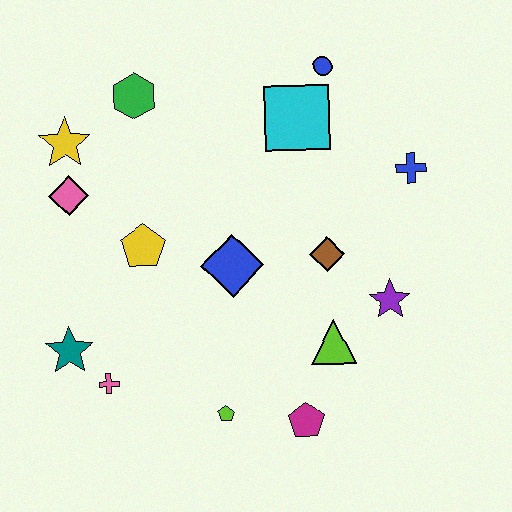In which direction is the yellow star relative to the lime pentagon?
The yellow star is above the lime pentagon.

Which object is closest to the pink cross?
The teal star is closest to the pink cross.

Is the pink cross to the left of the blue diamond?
Yes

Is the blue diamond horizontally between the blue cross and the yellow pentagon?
Yes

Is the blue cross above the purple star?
Yes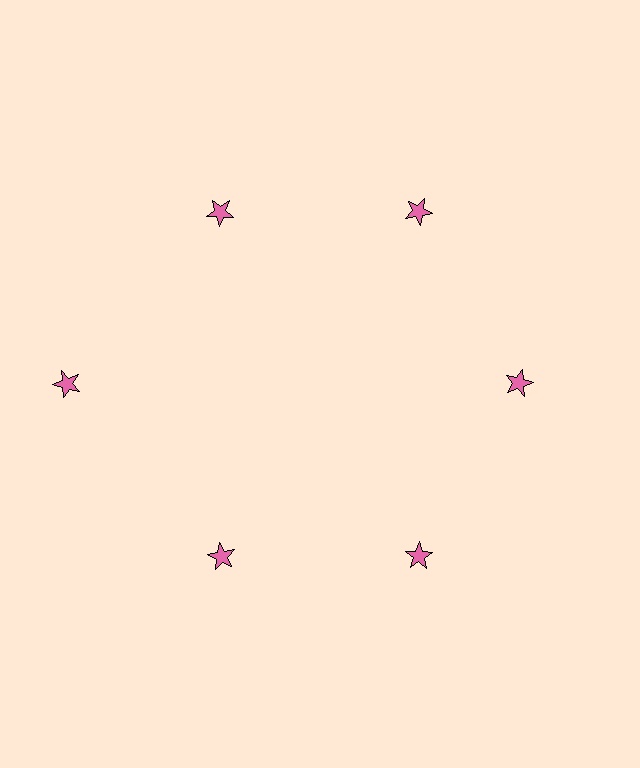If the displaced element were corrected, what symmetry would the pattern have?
It would have 6-fold rotational symmetry — the pattern would map onto itself every 60 degrees.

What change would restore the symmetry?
The symmetry would be restored by moving it inward, back onto the ring so that all 6 stars sit at equal angles and equal distance from the center.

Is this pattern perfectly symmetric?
No. The 6 pink stars are arranged in a ring, but one element near the 9 o'clock position is pushed outward from the center, breaking the 6-fold rotational symmetry.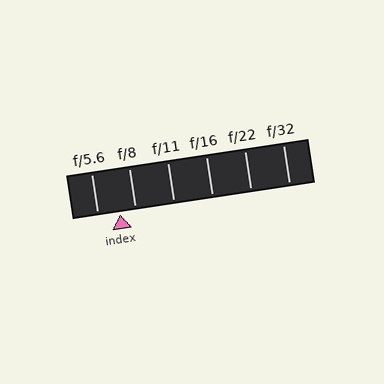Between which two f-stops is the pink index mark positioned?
The index mark is between f/5.6 and f/8.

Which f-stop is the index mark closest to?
The index mark is closest to f/8.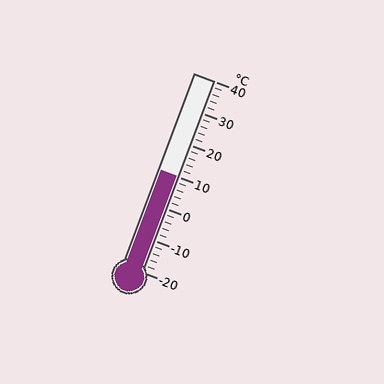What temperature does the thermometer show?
The thermometer shows approximately 10°C.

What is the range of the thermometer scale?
The thermometer scale ranges from -20°C to 40°C.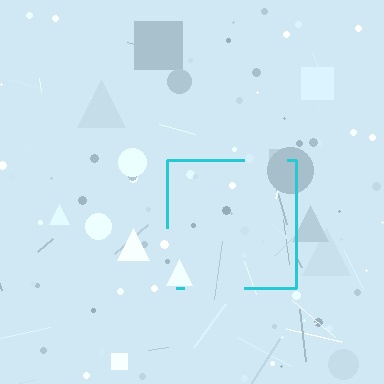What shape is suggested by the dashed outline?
The dashed outline suggests a square.